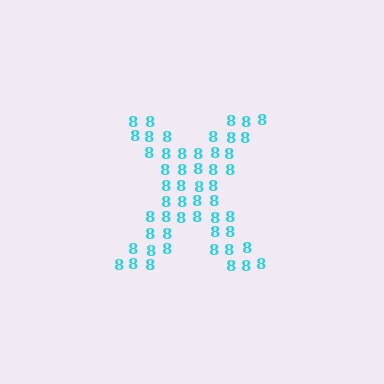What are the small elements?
The small elements are digit 8's.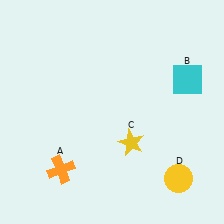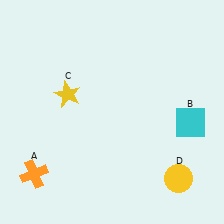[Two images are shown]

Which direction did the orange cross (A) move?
The orange cross (A) moved left.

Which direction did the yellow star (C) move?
The yellow star (C) moved left.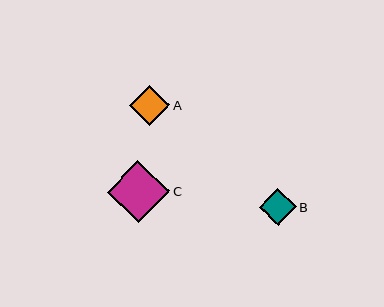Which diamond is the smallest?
Diamond B is the smallest with a size of approximately 37 pixels.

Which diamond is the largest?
Diamond C is the largest with a size of approximately 62 pixels.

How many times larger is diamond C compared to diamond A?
Diamond C is approximately 1.6 times the size of diamond A.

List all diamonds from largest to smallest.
From largest to smallest: C, A, B.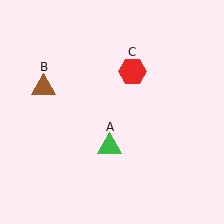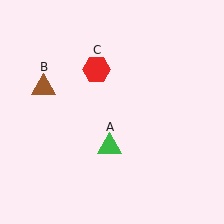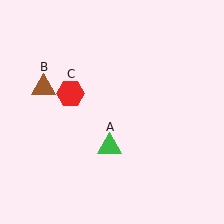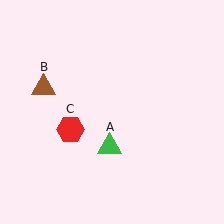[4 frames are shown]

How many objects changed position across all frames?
1 object changed position: red hexagon (object C).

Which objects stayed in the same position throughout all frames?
Green triangle (object A) and brown triangle (object B) remained stationary.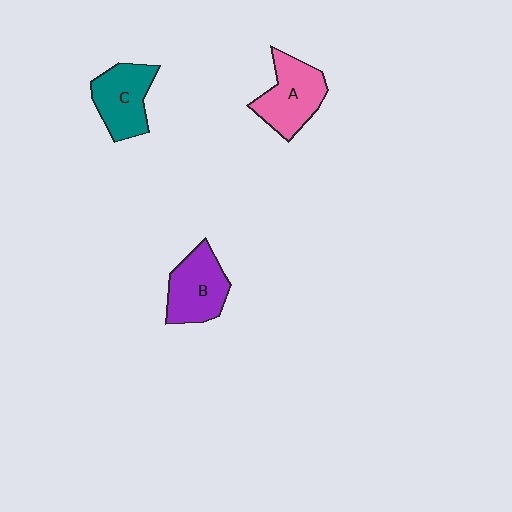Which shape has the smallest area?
Shape C (teal).